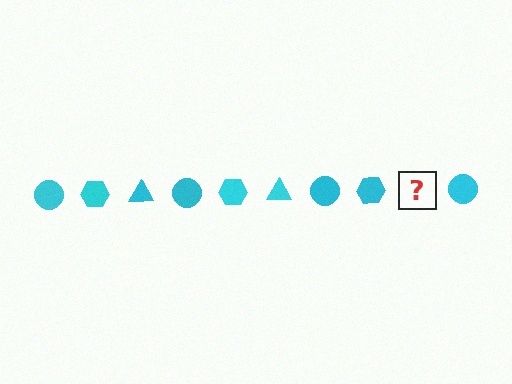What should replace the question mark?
The question mark should be replaced with a cyan triangle.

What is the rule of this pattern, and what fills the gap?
The rule is that the pattern cycles through circle, hexagon, triangle shapes in cyan. The gap should be filled with a cyan triangle.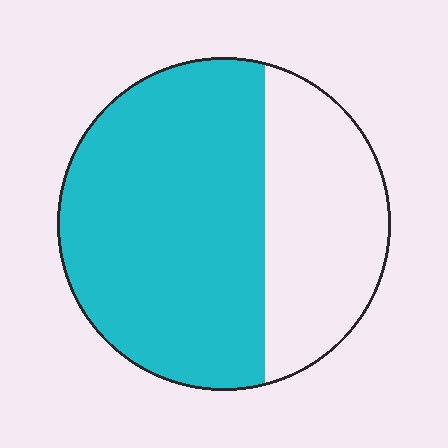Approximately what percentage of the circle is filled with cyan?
Approximately 65%.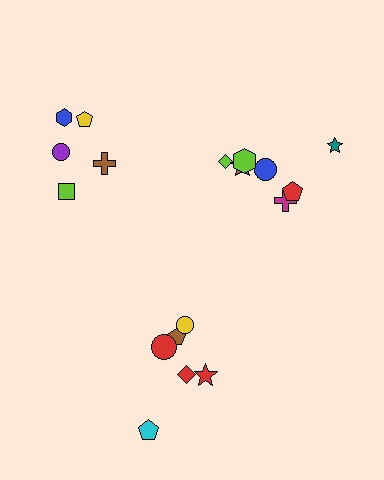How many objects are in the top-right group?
There are 7 objects.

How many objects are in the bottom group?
There are 6 objects.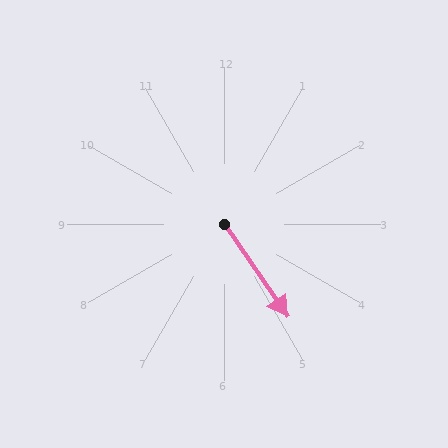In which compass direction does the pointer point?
Southeast.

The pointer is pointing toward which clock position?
Roughly 5 o'clock.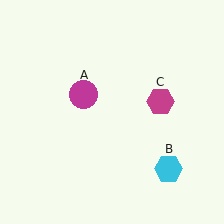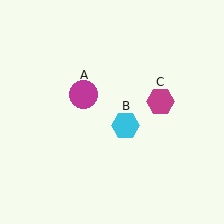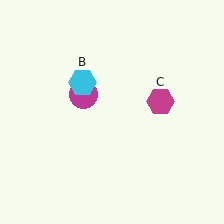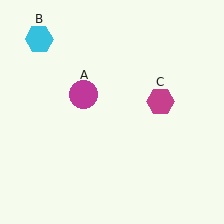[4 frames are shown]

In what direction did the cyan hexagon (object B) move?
The cyan hexagon (object B) moved up and to the left.